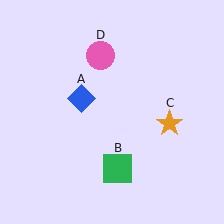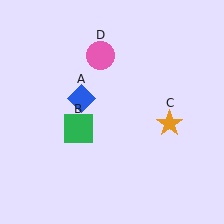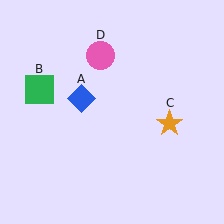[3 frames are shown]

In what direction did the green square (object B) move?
The green square (object B) moved up and to the left.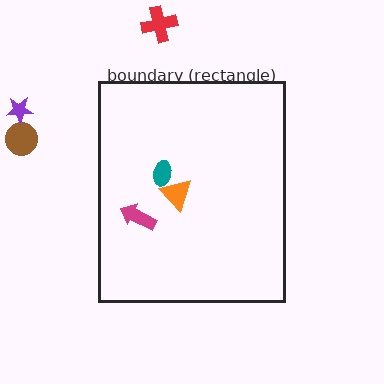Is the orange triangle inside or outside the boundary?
Inside.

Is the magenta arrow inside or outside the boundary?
Inside.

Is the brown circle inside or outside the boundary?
Outside.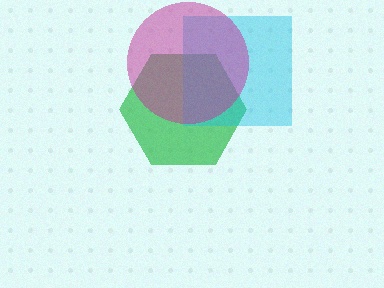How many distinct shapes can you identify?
There are 3 distinct shapes: a green hexagon, a cyan square, a magenta circle.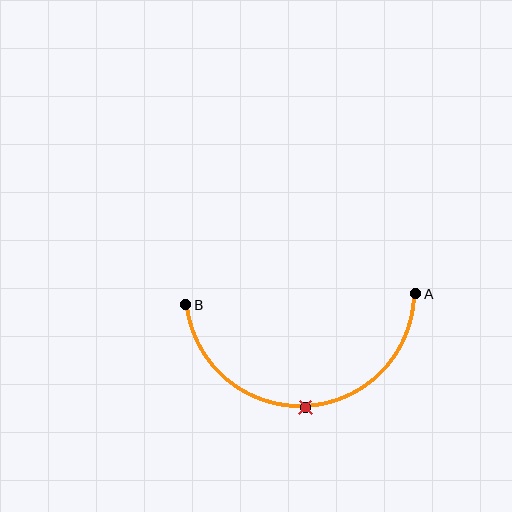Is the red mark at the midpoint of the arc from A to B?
Yes. The red mark lies on the arc at equal arc-length from both A and B — it is the arc midpoint.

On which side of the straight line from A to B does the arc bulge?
The arc bulges below the straight line connecting A and B.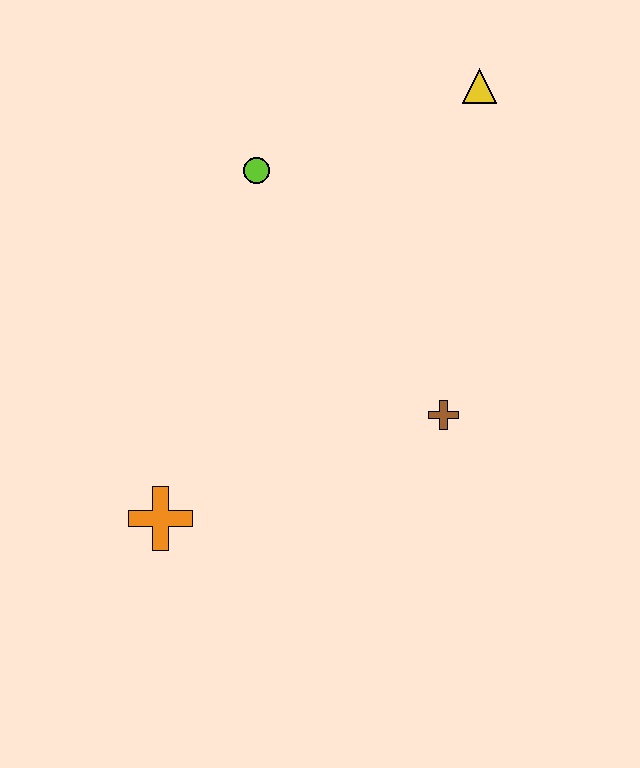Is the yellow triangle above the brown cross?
Yes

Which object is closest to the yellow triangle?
The lime circle is closest to the yellow triangle.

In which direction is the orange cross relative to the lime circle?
The orange cross is below the lime circle.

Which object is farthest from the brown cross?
The yellow triangle is farthest from the brown cross.